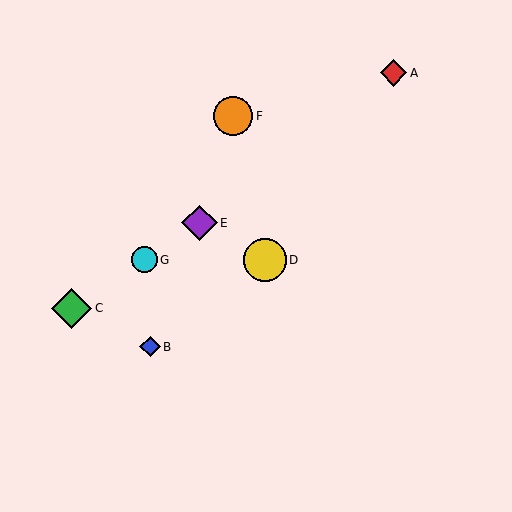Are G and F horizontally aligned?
No, G is at y≈260 and F is at y≈116.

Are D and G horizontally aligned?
Yes, both are at y≈260.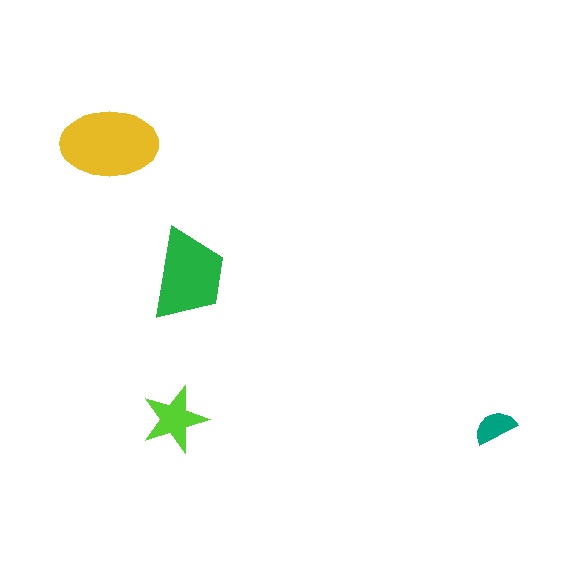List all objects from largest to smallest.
The yellow ellipse, the green trapezoid, the lime star, the teal semicircle.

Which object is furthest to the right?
The teal semicircle is rightmost.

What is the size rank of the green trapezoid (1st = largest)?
2nd.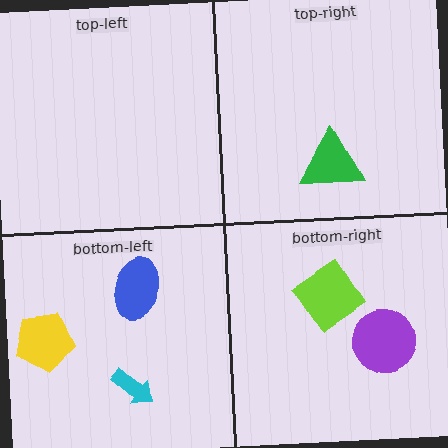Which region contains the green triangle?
The top-right region.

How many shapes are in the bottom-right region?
2.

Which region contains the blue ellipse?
The bottom-left region.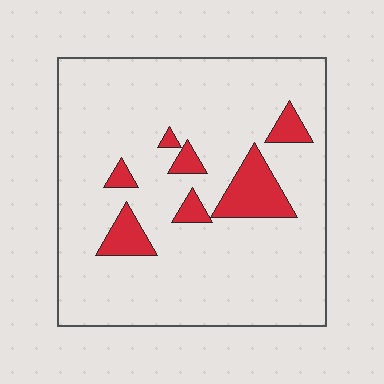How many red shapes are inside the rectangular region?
7.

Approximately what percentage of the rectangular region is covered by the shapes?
Approximately 10%.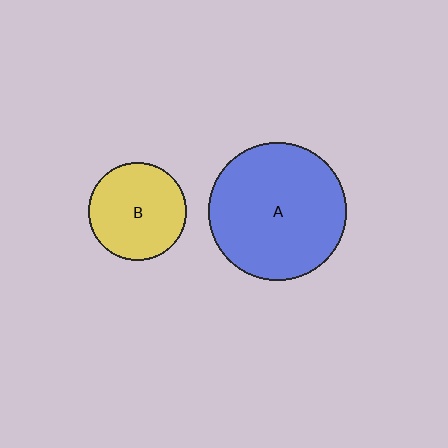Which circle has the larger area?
Circle A (blue).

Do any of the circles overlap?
No, none of the circles overlap.